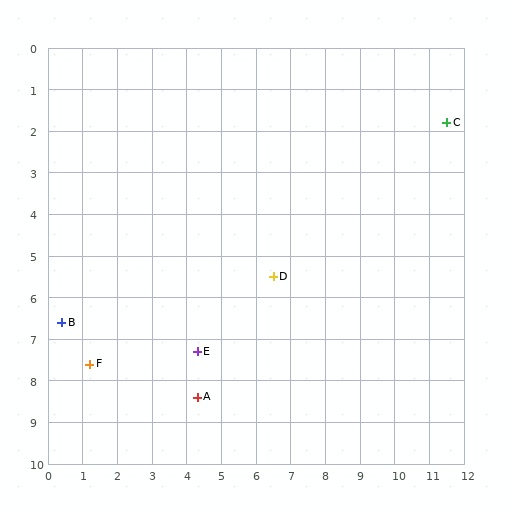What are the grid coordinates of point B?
Point B is at approximately (0.4, 6.6).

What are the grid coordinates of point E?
Point E is at approximately (4.3, 7.3).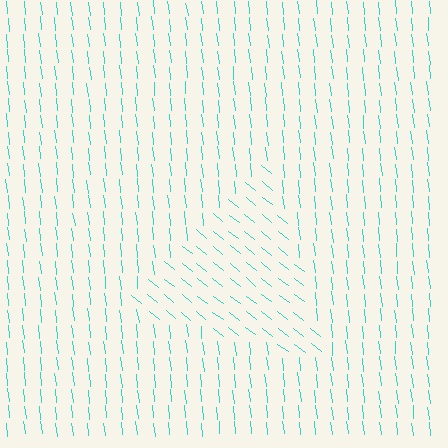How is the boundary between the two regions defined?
The boundary is defined purely by a change in line orientation (approximately 45 degrees difference). All lines are the same color and thickness.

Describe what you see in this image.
The image is filled with small cyan line segments. A triangle region in the image has lines oriented differently from the surrounding lines, creating a visible texture boundary.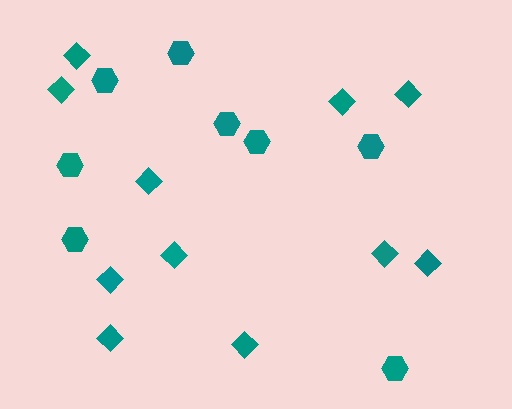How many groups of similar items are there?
There are 2 groups: one group of diamonds (11) and one group of hexagons (8).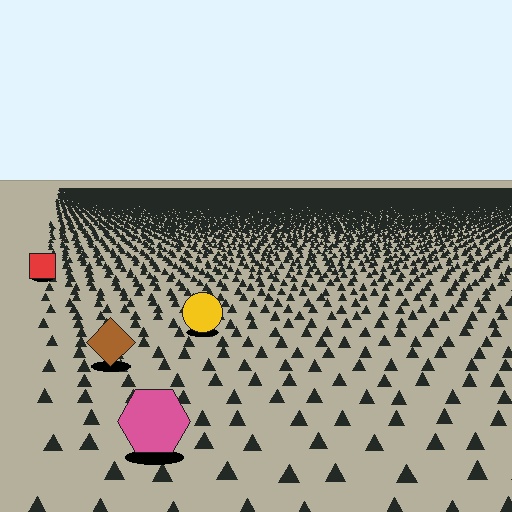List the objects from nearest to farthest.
From nearest to farthest: the pink hexagon, the brown diamond, the yellow circle, the red square.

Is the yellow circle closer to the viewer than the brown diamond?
No. The brown diamond is closer — you can tell from the texture gradient: the ground texture is coarser near it.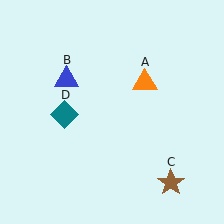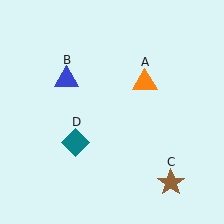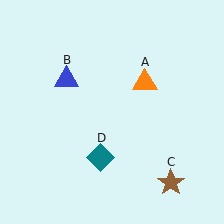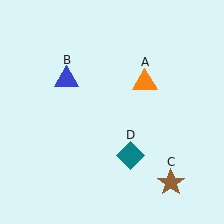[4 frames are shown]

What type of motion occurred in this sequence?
The teal diamond (object D) rotated counterclockwise around the center of the scene.